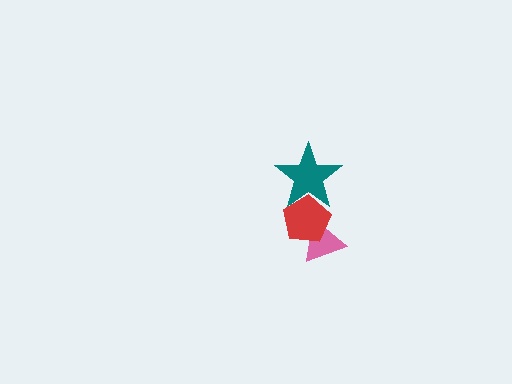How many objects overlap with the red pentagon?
2 objects overlap with the red pentagon.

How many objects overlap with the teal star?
1 object overlaps with the teal star.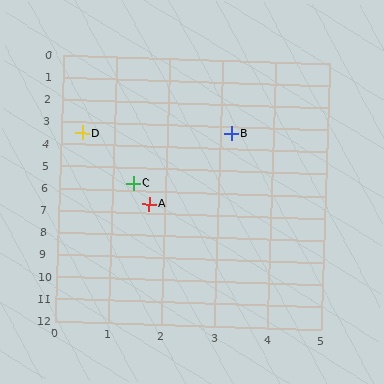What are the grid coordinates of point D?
Point D is at approximately (0.4, 3.5).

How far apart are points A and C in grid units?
Points A and C are about 0.9 grid units apart.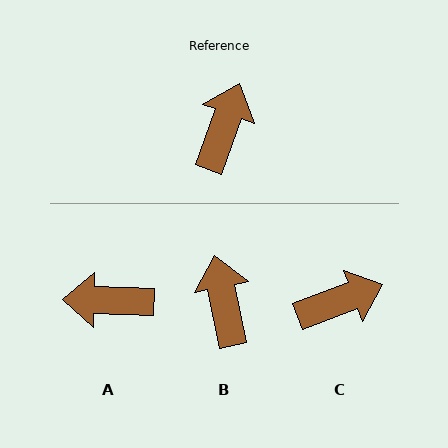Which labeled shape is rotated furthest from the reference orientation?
A, about 109 degrees away.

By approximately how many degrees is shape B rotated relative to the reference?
Approximately 32 degrees counter-clockwise.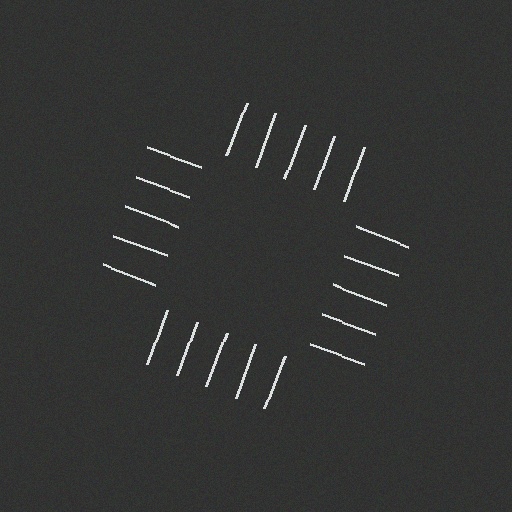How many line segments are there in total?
20 — 5 along each of the 4 edges.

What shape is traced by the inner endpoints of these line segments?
An illusory square — the line segments terminate on its edges but no continuous stroke is drawn.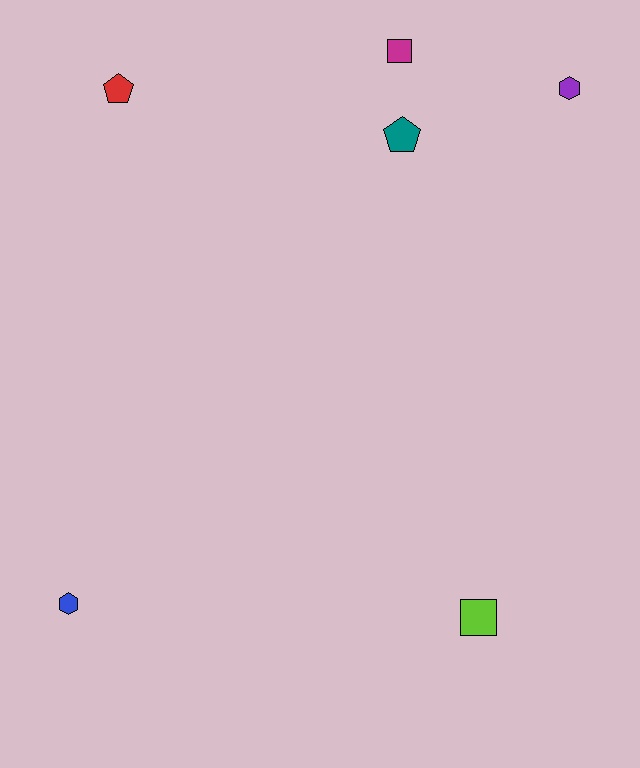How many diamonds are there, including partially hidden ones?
There are no diamonds.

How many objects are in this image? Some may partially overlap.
There are 6 objects.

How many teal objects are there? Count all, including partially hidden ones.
There is 1 teal object.